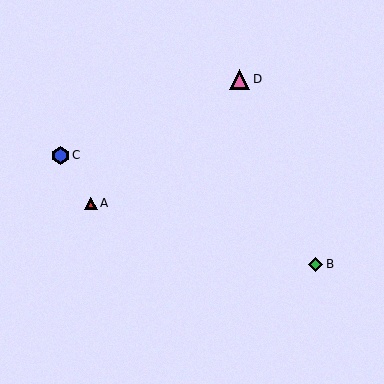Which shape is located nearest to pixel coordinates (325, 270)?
The green diamond (labeled B) at (316, 264) is nearest to that location.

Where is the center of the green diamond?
The center of the green diamond is at (316, 264).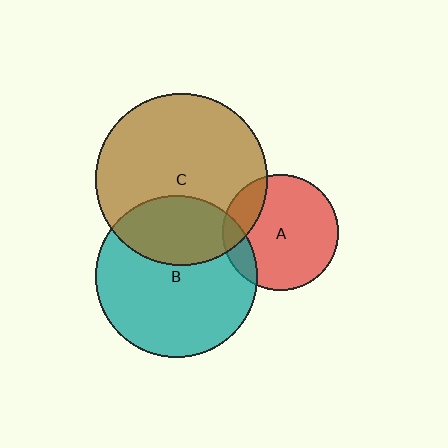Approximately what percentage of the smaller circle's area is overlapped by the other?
Approximately 15%.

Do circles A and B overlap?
Yes.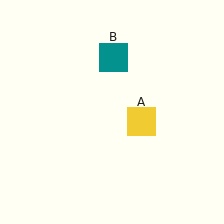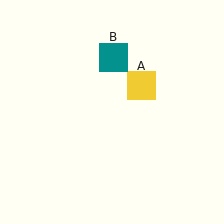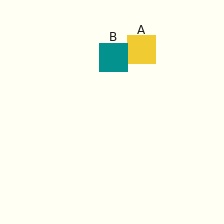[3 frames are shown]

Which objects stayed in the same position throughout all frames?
Teal square (object B) remained stationary.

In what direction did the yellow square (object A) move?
The yellow square (object A) moved up.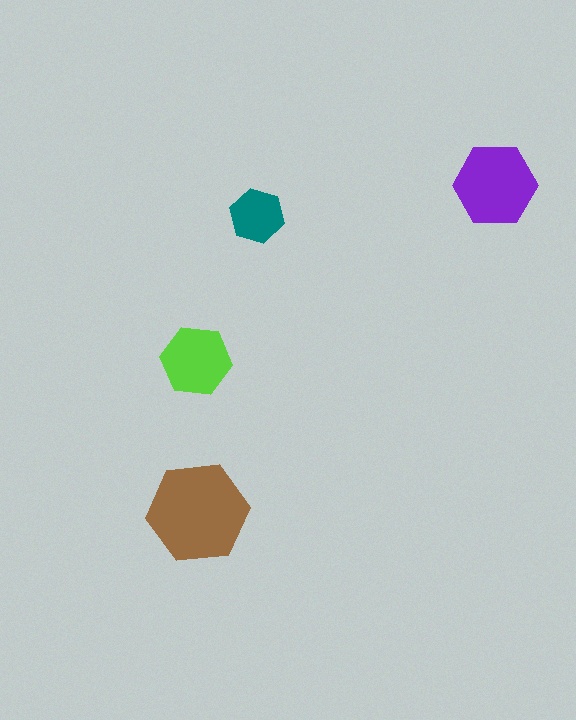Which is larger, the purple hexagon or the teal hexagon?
The purple one.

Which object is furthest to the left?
The lime hexagon is leftmost.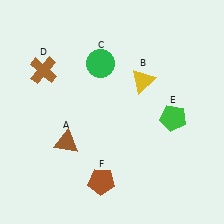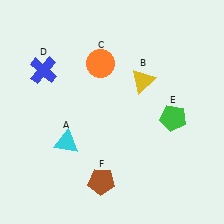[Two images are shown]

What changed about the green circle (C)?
In Image 1, C is green. In Image 2, it changed to orange.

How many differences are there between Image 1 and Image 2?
There are 3 differences between the two images.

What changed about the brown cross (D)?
In Image 1, D is brown. In Image 2, it changed to blue.